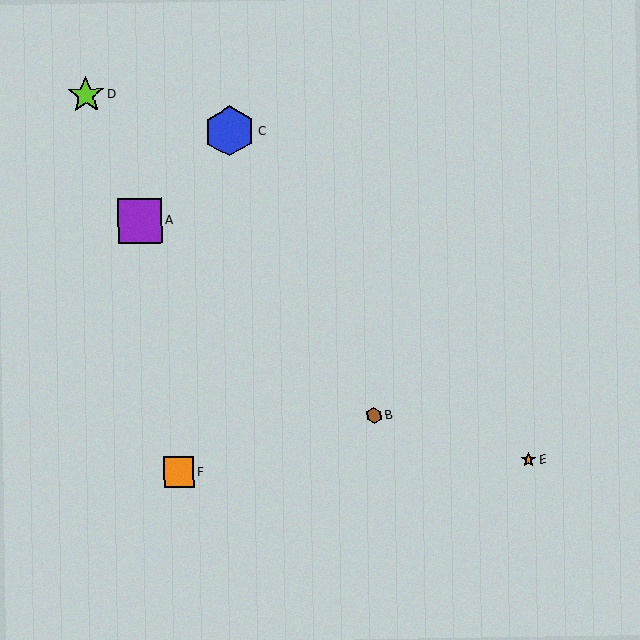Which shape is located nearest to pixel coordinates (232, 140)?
The blue hexagon (labeled C) at (229, 131) is nearest to that location.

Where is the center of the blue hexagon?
The center of the blue hexagon is at (229, 131).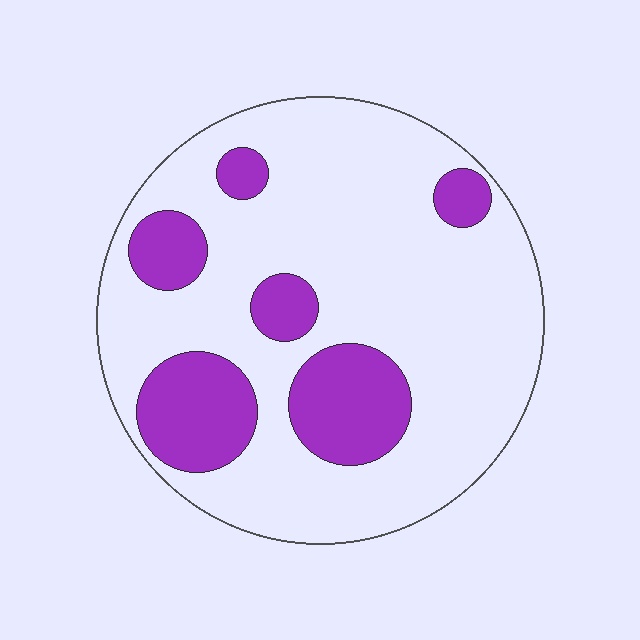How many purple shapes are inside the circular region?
6.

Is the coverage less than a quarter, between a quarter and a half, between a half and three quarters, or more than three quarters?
Less than a quarter.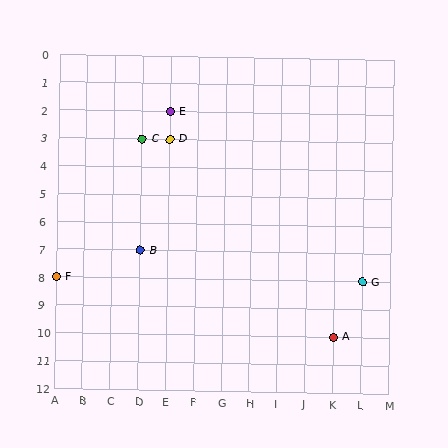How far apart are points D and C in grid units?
Points D and C are 1 column apart.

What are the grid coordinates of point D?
Point D is at grid coordinates (E, 3).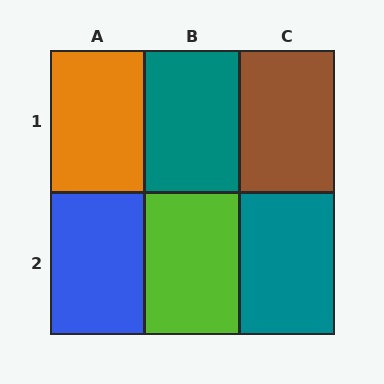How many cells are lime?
1 cell is lime.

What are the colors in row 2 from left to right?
Blue, lime, teal.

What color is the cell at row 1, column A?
Orange.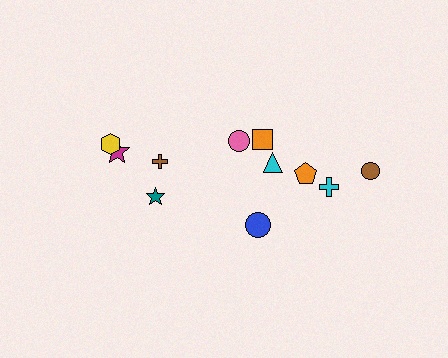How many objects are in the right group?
There are 7 objects.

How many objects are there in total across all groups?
There are 11 objects.